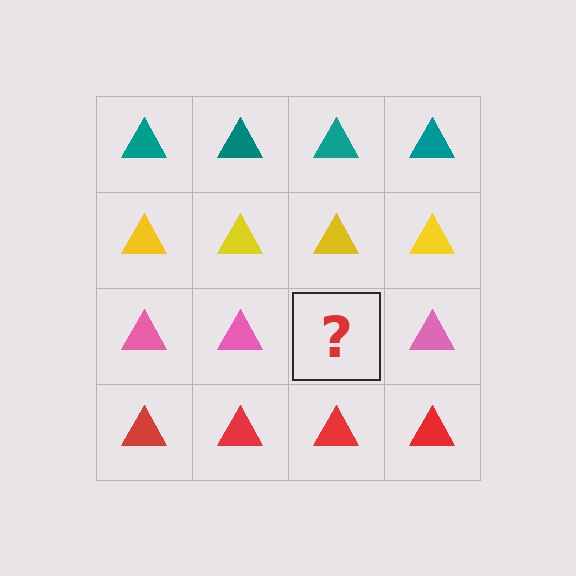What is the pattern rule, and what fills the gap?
The rule is that each row has a consistent color. The gap should be filled with a pink triangle.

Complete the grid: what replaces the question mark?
The question mark should be replaced with a pink triangle.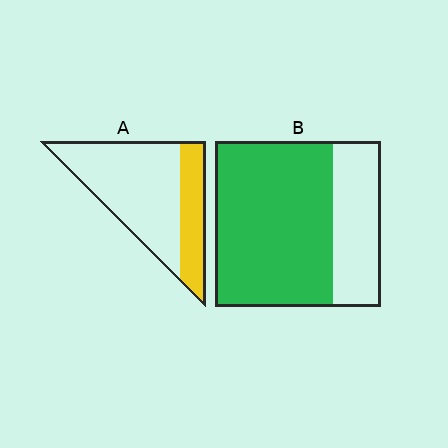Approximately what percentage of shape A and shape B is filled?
A is approximately 30% and B is approximately 70%.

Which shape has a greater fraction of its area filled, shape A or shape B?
Shape B.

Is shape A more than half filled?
No.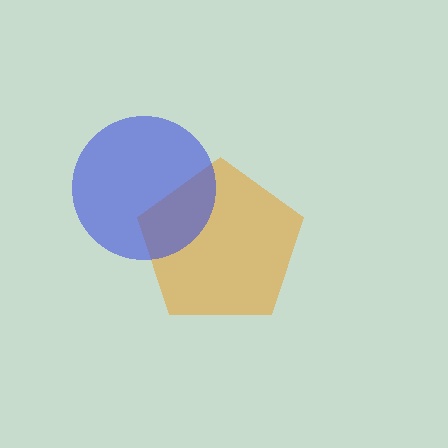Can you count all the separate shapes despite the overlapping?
Yes, there are 2 separate shapes.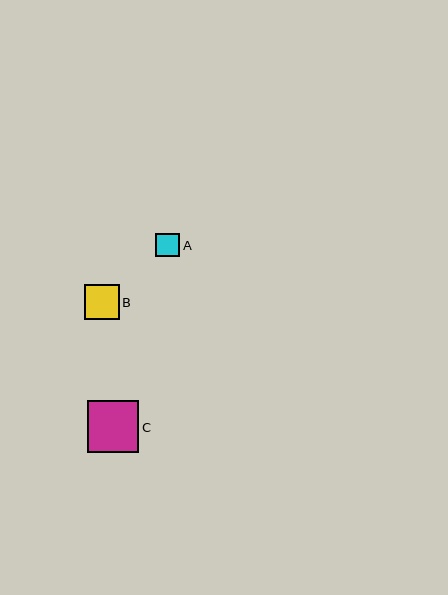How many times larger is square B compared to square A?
Square B is approximately 1.4 times the size of square A.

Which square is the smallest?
Square A is the smallest with a size of approximately 24 pixels.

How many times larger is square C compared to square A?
Square C is approximately 2.2 times the size of square A.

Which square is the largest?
Square C is the largest with a size of approximately 52 pixels.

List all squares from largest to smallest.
From largest to smallest: C, B, A.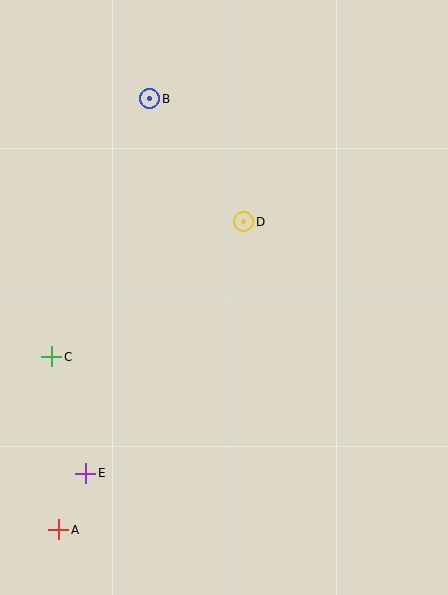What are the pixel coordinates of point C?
Point C is at (52, 357).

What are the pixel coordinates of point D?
Point D is at (244, 222).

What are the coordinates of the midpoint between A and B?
The midpoint between A and B is at (104, 314).